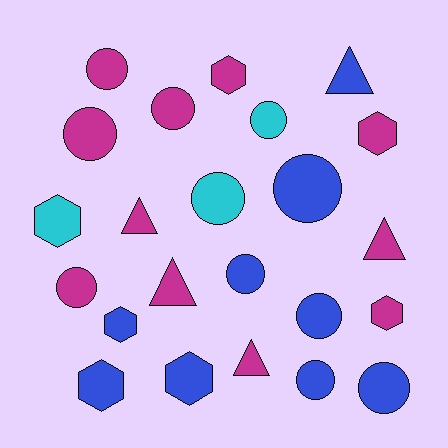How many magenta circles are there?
There are 4 magenta circles.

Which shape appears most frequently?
Circle, with 11 objects.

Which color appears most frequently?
Magenta, with 11 objects.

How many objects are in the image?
There are 23 objects.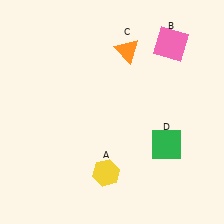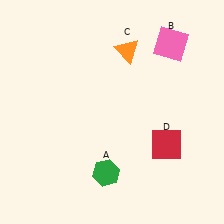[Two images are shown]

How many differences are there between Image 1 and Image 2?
There are 2 differences between the two images.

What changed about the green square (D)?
In Image 1, D is green. In Image 2, it changed to red.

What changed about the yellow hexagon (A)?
In Image 1, A is yellow. In Image 2, it changed to green.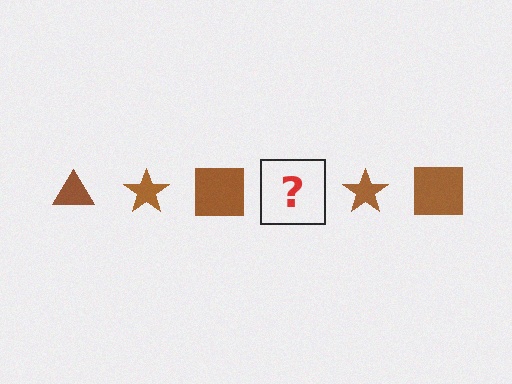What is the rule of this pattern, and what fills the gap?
The rule is that the pattern cycles through triangle, star, square shapes in brown. The gap should be filled with a brown triangle.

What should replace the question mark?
The question mark should be replaced with a brown triangle.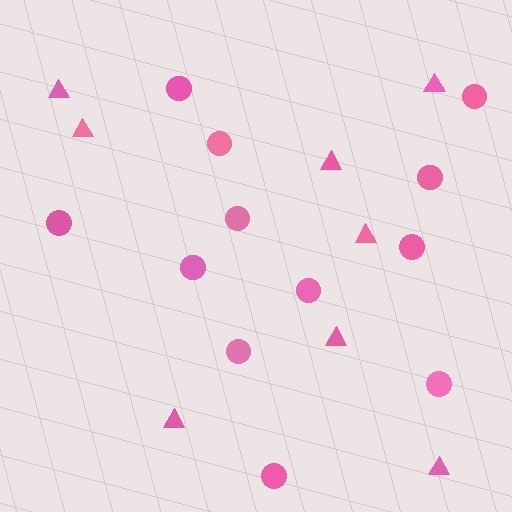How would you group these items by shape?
There are 2 groups: one group of triangles (8) and one group of circles (12).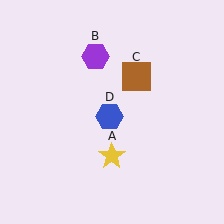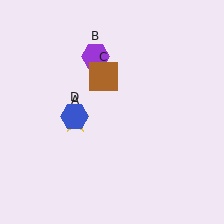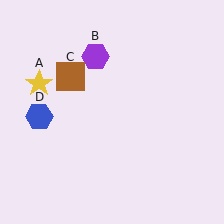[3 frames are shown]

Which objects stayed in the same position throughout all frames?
Purple hexagon (object B) remained stationary.